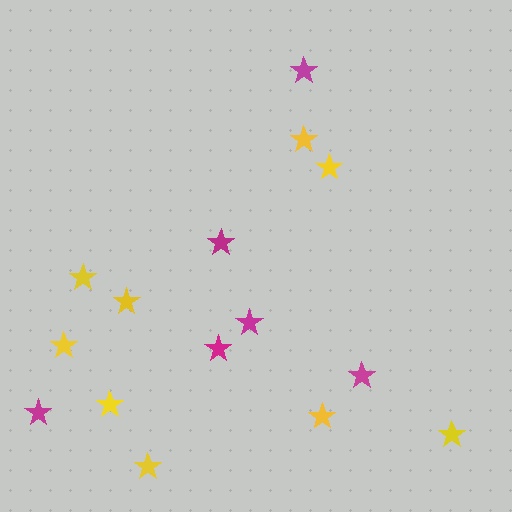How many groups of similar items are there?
There are 2 groups: one group of magenta stars (6) and one group of yellow stars (9).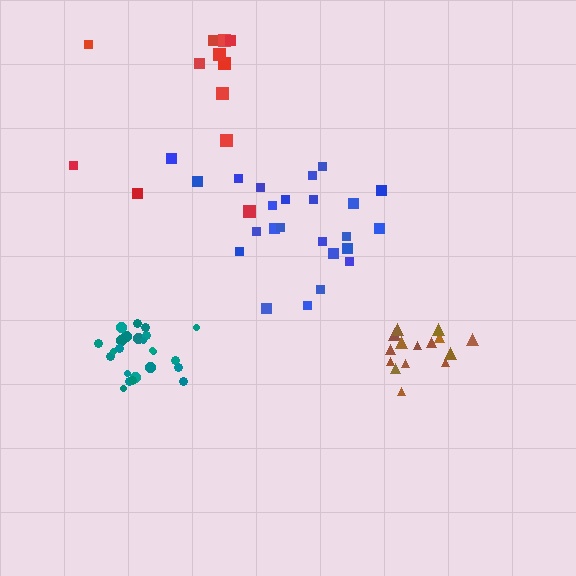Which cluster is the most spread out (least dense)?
Red.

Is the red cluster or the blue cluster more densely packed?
Blue.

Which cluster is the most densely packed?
Teal.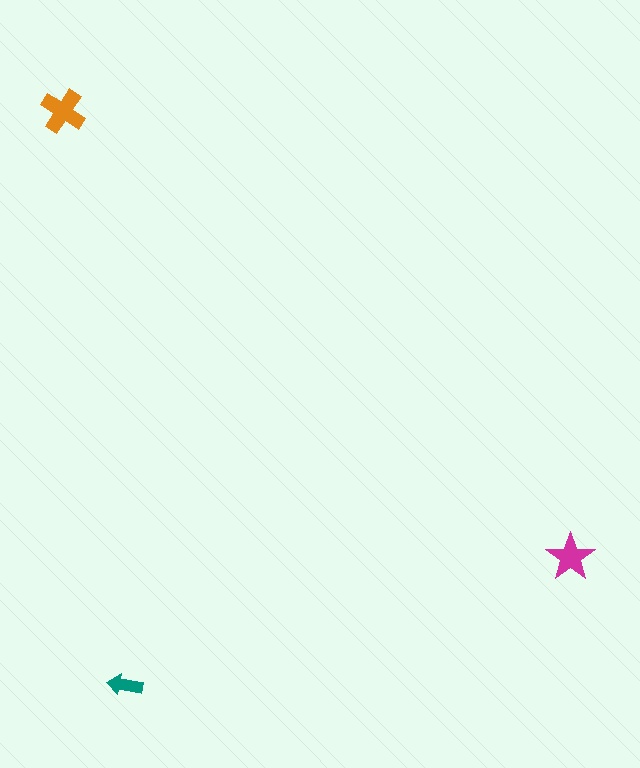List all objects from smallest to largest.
The teal arrow, the magenta star, the orange cross.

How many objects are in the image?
There are 3 objects in the image.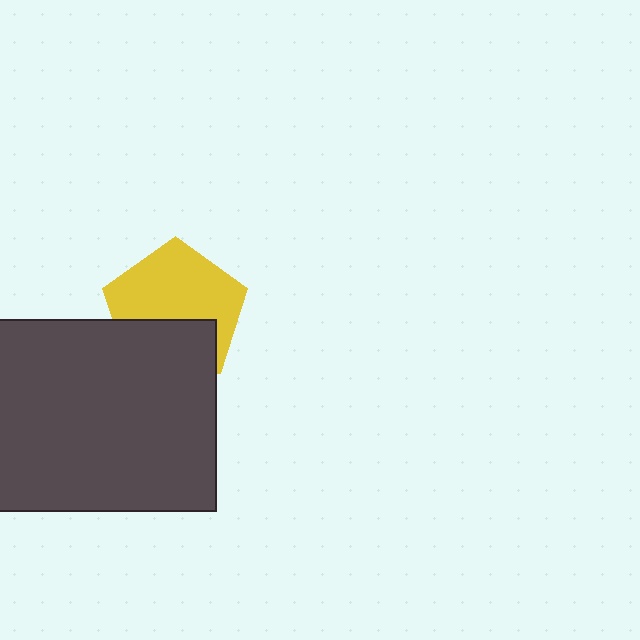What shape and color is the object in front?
The object in front is a dark gray rectangle.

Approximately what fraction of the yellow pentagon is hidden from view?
Roughly 38% of the yellow pentagon is hidden behind the dark gray rectangle.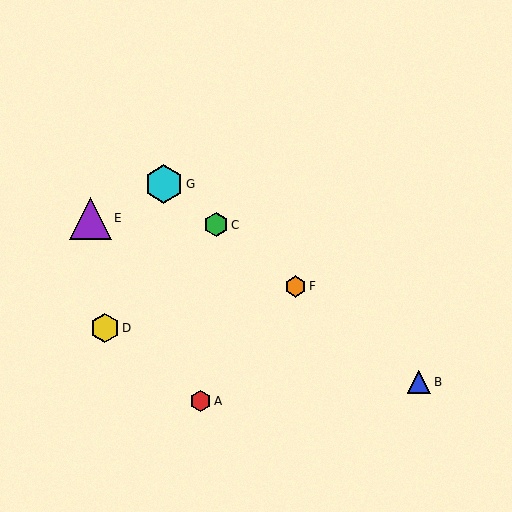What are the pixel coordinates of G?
Object G is at (164, 184).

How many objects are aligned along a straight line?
4 objects (B, C, F, G) are aligned along a straight line.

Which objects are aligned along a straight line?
Objects B, C, F, G are aligned along a straight line.